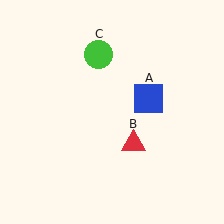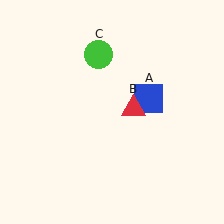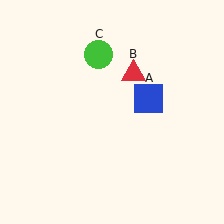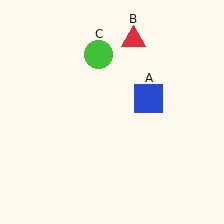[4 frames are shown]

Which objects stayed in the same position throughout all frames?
Blue square (object A) and green circle (object C) remained stationary.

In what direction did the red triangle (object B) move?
The red triangle (object B) moved up.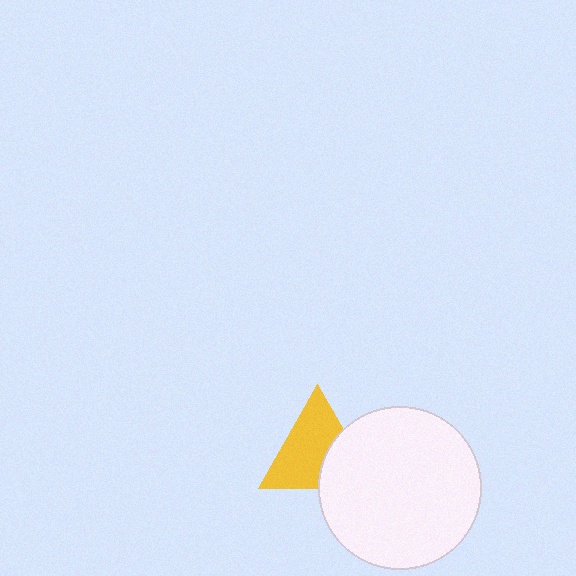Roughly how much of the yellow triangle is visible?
Most of it is visible (roughly 66%).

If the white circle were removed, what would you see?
You would see the complete yellow triangle.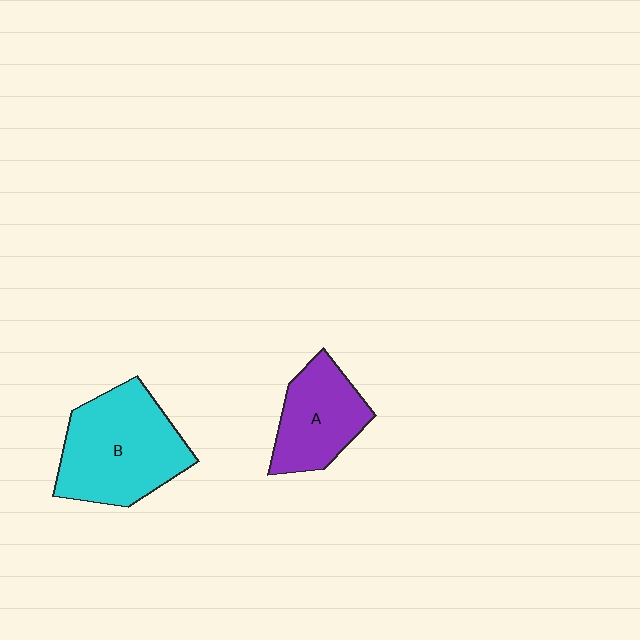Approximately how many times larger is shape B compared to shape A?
Approximately 1.5 times.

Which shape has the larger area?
Shape B (cyan).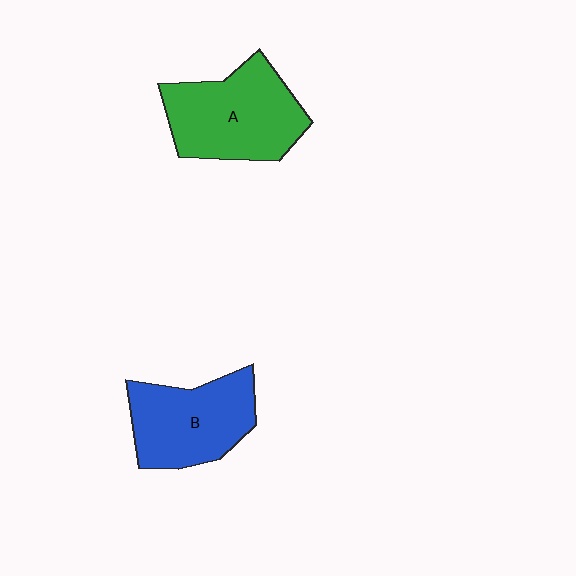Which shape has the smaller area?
Shape B (blue).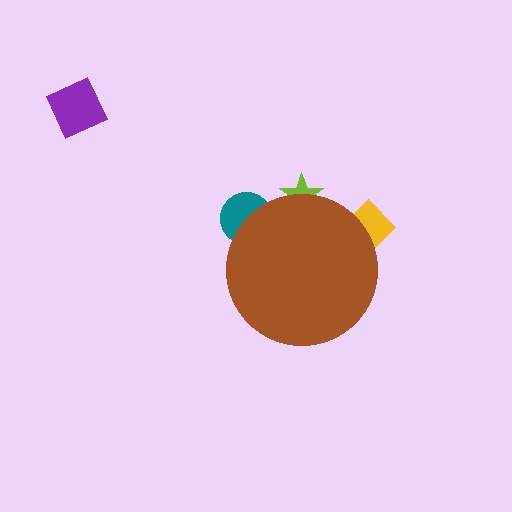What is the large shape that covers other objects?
A brown circle.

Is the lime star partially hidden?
Yes, the lime star is partially hidden behind the brown circle.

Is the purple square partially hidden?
No, the purple square is fully visible.